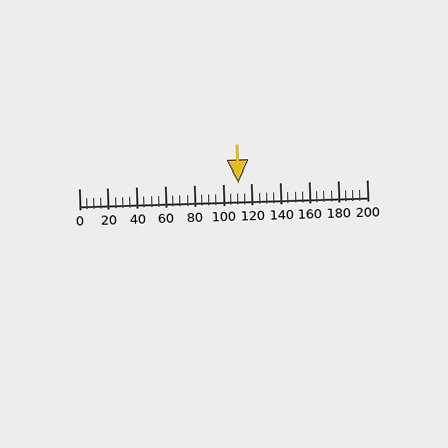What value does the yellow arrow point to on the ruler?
The yellow arrow points to approximately 111.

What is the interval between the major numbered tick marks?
The major tick marks are spaced 20 units apart.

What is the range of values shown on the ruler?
The ruler shows values from 0 to 200.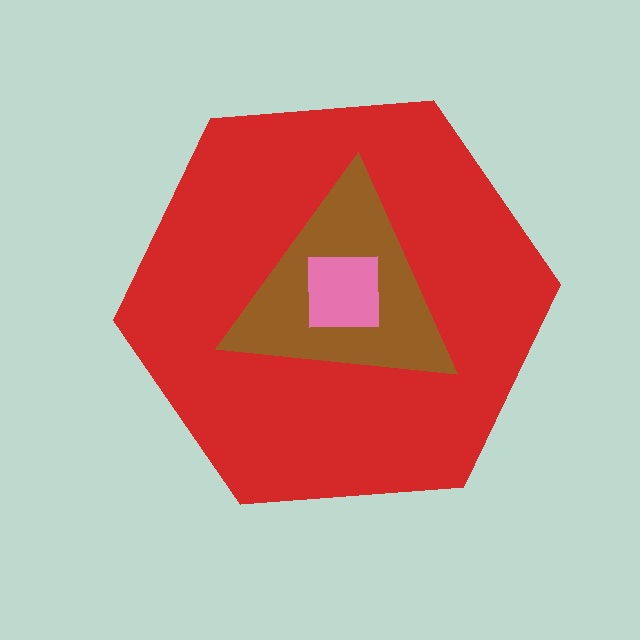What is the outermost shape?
The red hexagon.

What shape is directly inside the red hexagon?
The brown triangle.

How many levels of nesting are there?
3.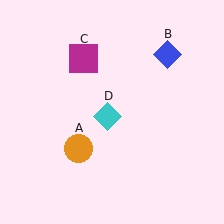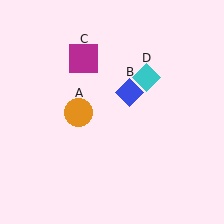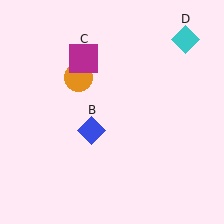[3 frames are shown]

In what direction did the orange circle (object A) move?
The orange circle (object A) moved up.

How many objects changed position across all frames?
3 objects changed position: orange circle (object A), blue diamond (object B), cyan diamond (object D).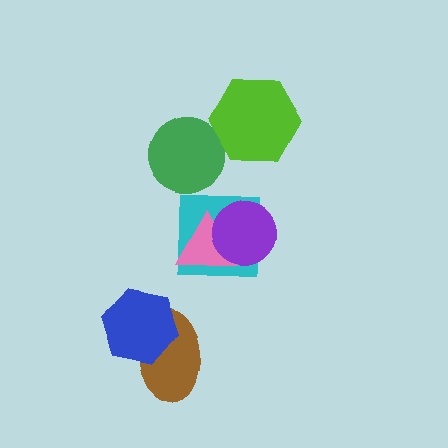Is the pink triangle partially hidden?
Yes, it is partially covered by another shape.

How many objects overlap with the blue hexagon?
1 object overlaps with the blue hexagon.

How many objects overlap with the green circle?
0 objects overlap with the green circle.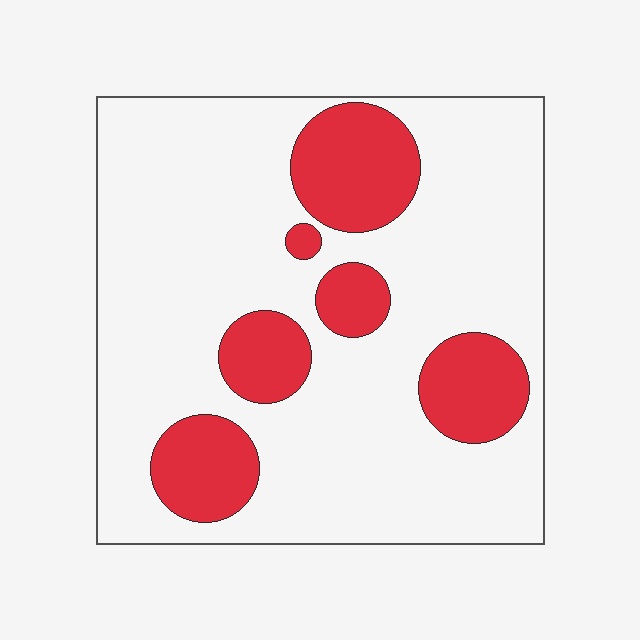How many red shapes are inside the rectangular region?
6.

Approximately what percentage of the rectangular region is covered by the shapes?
Approximately 20%.